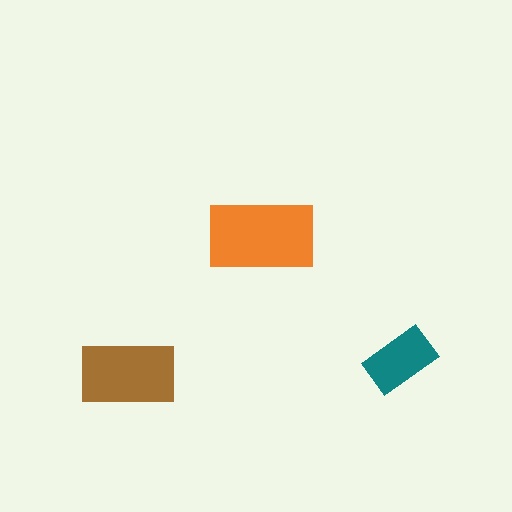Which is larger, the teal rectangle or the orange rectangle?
The orange one.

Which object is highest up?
The orange rectangle is topmost.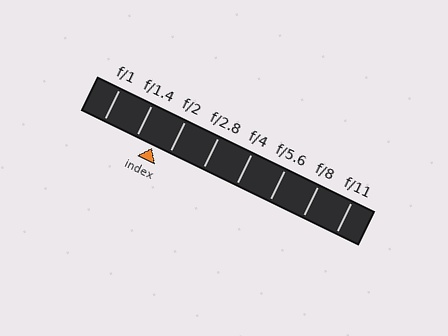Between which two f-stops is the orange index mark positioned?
The index mark is between f/1.4 and f/2.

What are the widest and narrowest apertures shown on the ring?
The widest aperture shown is f/1 and the narrowest is f/11.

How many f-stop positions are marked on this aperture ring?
There are 8 f-stop positions marked.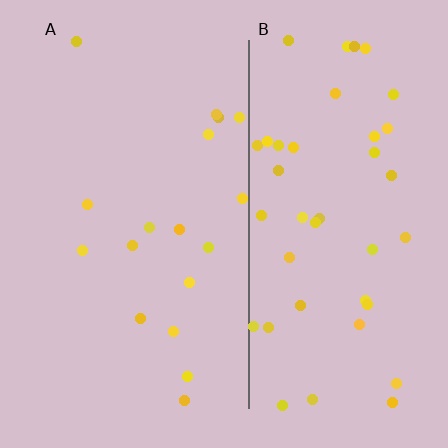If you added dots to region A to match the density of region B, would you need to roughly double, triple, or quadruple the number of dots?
Approximately double.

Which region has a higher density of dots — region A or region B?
B (the right).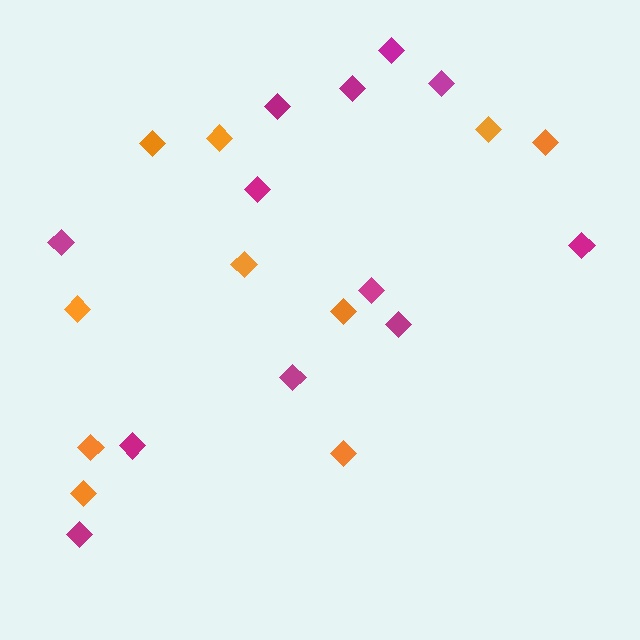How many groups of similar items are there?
There are 2 groups: one group of orange diamonds (10) and one group of magenta diamonds (12).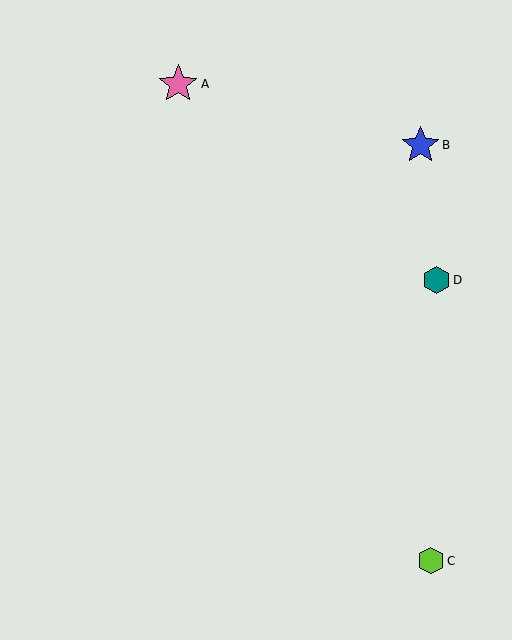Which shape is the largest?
The pink star (labeled A) is the largest.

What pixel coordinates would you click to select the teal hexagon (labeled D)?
Click at (437, 280) to select the teal hexagon D.